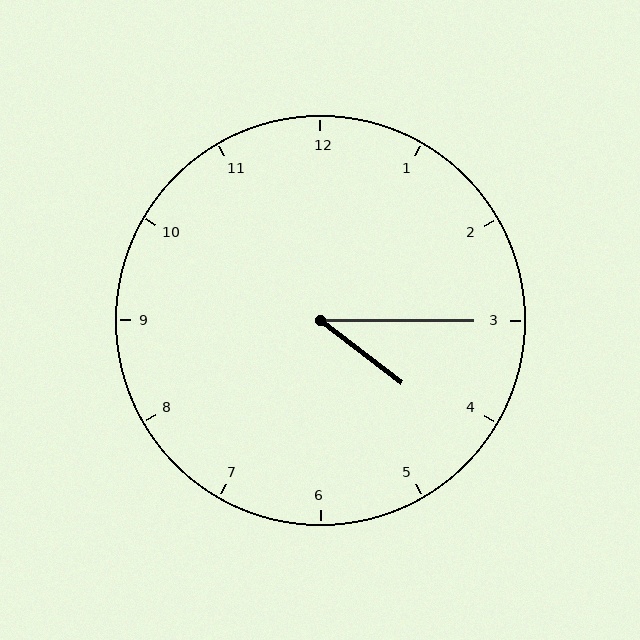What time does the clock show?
4:15.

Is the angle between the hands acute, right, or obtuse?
It is acute.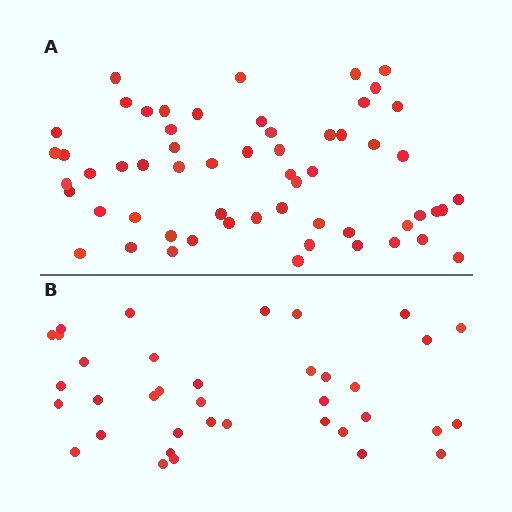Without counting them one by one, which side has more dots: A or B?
Region A (the top region) has more dots.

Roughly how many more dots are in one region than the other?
Region A has approximately 20 more dots than region B.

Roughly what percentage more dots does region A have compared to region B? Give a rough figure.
About 55% more.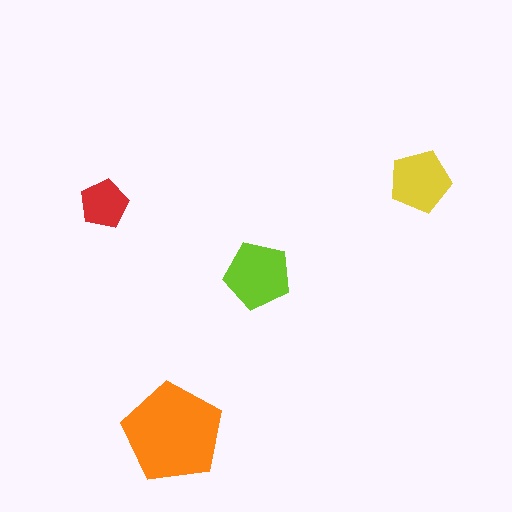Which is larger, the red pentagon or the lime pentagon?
The lime one.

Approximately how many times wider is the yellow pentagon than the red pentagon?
About 1.5 times wider.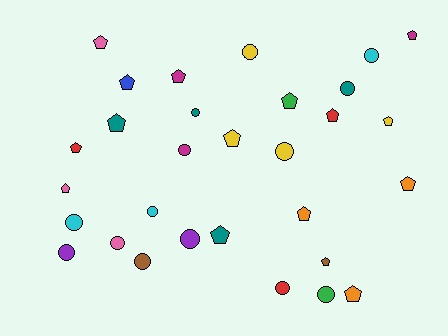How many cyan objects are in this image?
There are 3 cyan objects.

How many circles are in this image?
There are 14 circles.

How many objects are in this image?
There are 30 objects.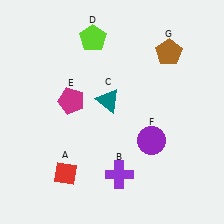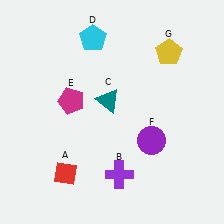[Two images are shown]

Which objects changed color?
D changed from lime to cyan. G changed from brown to yellow.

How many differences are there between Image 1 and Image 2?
There are 2 differences between the two images.